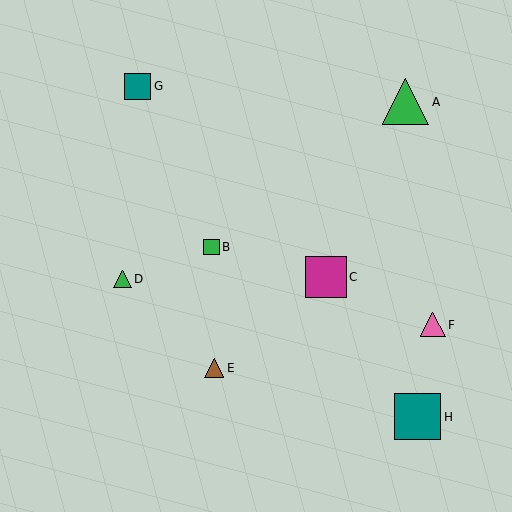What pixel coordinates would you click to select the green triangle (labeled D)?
Click at (123, 279) to select the green triangle D.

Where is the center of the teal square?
The center of the teal square is at (418, 417).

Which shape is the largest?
The teal square (labeled H) is the largest.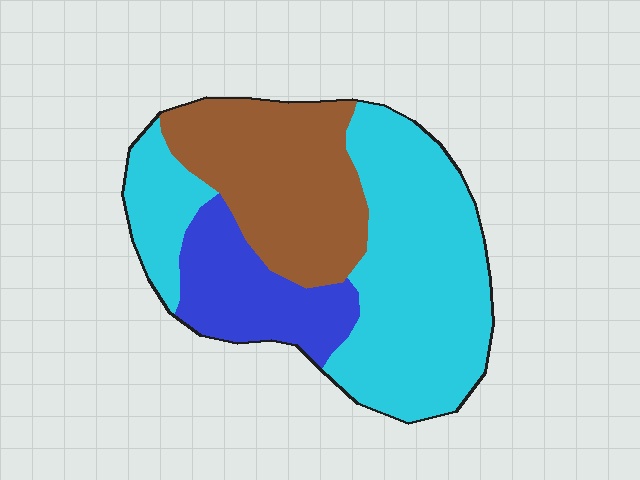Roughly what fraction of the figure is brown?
Brown takes up about one third (1/3) of the figure.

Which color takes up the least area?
Blue, at roughly 20%.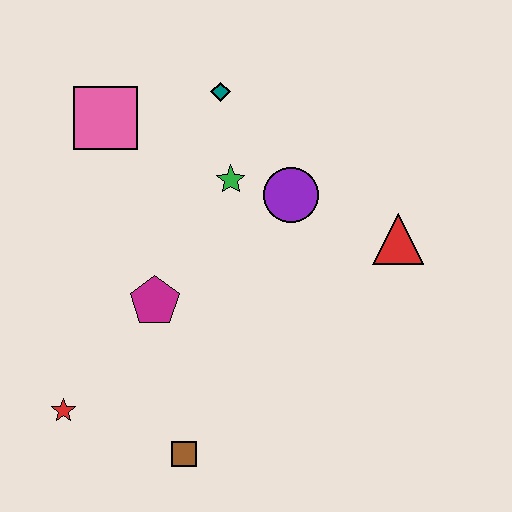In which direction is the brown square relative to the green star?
The brown square is below the green star.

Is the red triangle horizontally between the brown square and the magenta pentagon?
No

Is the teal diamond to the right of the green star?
No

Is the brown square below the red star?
Yes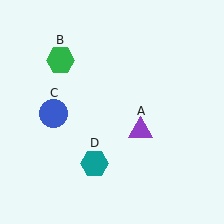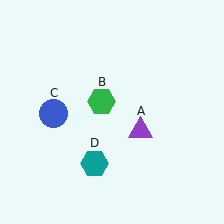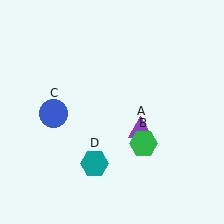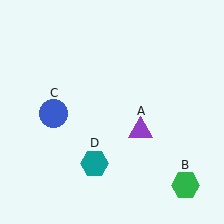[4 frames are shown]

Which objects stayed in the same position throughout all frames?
Purple triangle (object A) and blue circle (object C) and teal hexagon (object D) remained stationary.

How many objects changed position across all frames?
1 object changed position: green hexagon (object B).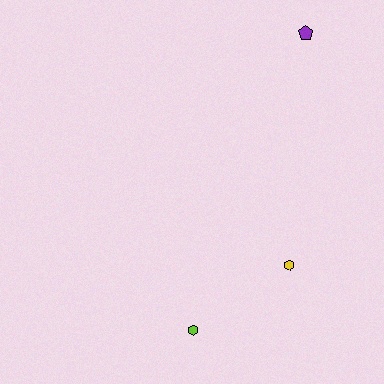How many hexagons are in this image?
There are 2 hexagons.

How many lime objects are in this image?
There is 1 lime object.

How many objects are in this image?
There are 3 objects.